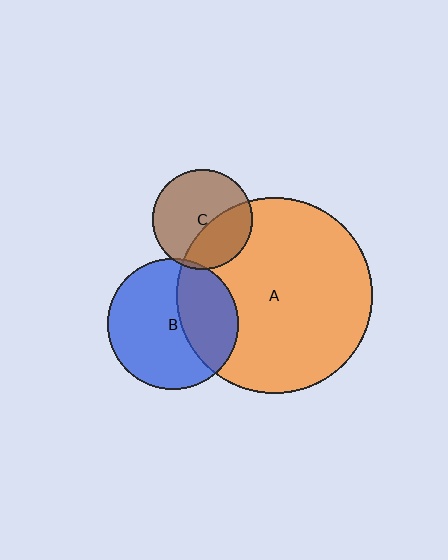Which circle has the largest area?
Circle A (orange).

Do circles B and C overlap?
Yes.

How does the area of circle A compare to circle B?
Approximately 2.2 times.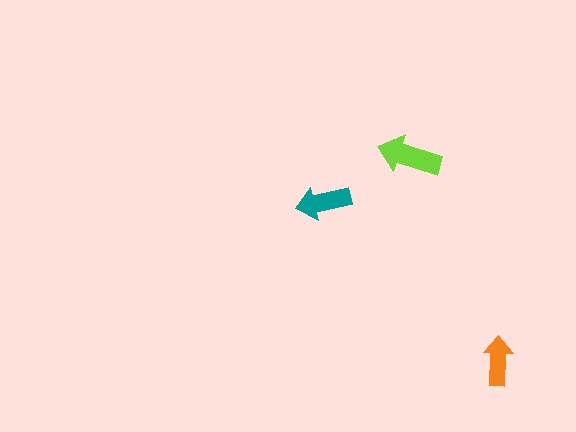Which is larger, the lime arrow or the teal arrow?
The lime one.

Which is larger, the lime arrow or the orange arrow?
The lime one.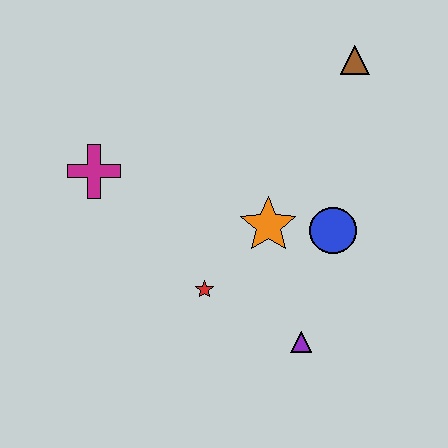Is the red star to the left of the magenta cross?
No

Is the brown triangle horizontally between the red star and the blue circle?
No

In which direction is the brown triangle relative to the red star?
The brown triangle is above the red star.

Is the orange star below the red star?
No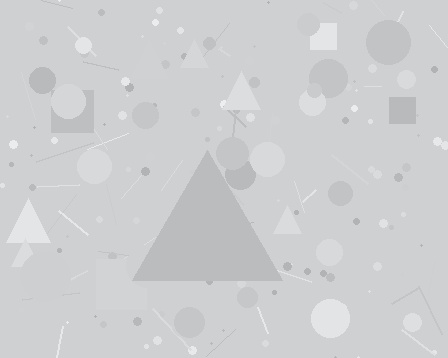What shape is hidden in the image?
A triangle is hidden in the image.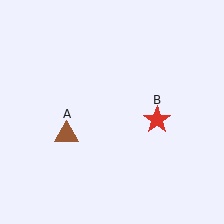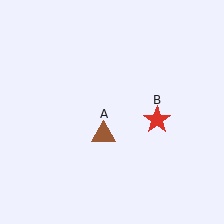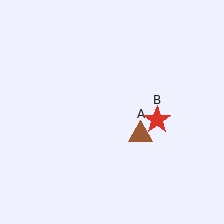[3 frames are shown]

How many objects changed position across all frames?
1 object changed position: brown triangle (object A).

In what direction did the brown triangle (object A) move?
The brown triangle (object A) moved right.